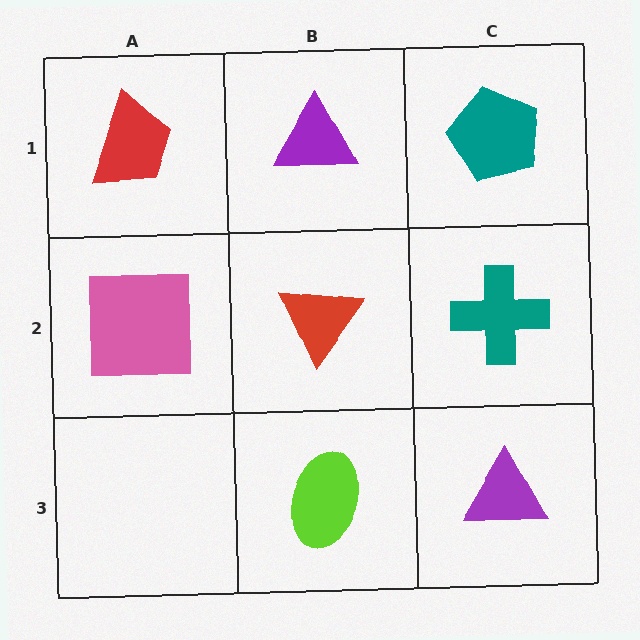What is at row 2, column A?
A pink square.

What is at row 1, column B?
A purple triangle.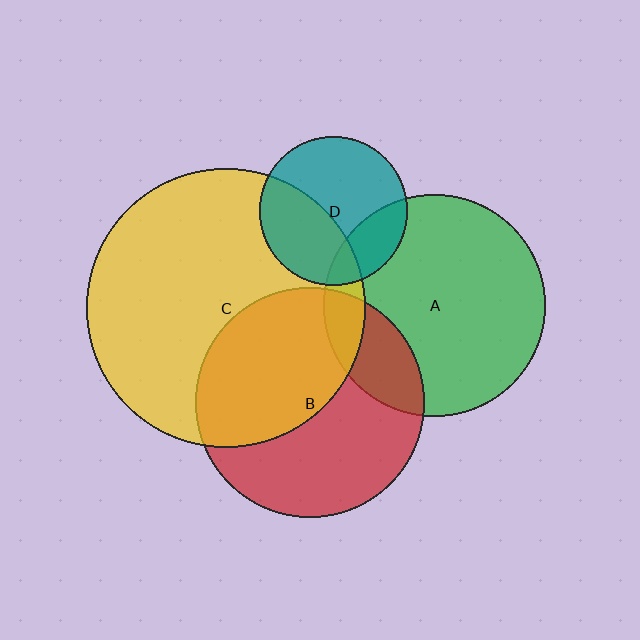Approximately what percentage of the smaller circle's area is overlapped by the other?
Approximately 20%.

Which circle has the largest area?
Circle C (yellow).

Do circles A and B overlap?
Yes.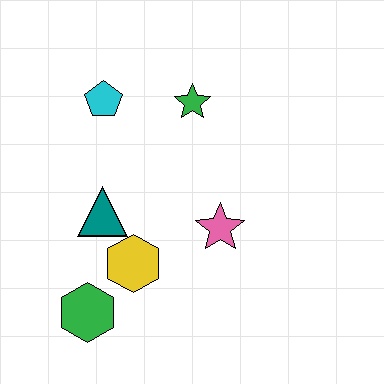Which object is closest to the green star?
The cyan pentagon is closest to the green star.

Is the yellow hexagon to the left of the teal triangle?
No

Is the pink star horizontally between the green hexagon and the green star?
No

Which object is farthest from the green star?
The green hexagon is farthest from the green star.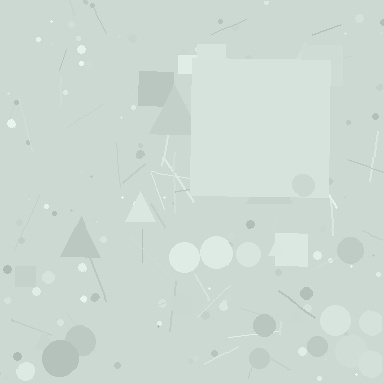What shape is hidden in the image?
A square is hidden in the image.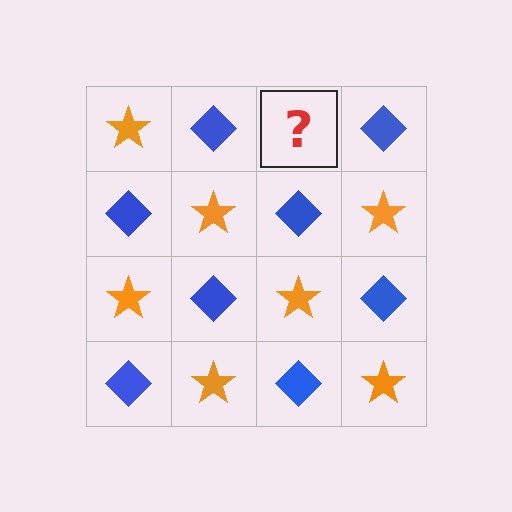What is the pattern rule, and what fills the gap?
The rule is that it alternates orange star and blue diamond in a checkerboard pattern. The gap should be filled with an orange star.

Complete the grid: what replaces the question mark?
The question mark should be replaced with an orange star.